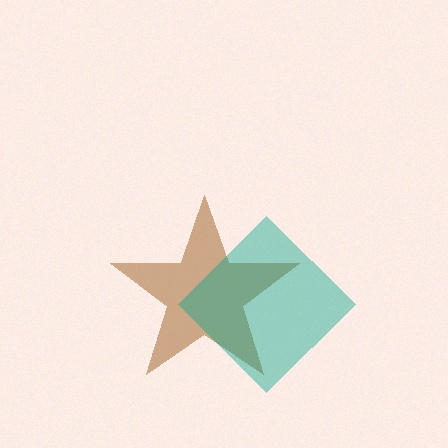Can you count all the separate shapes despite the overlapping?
Yes, there are 2 separate shapes.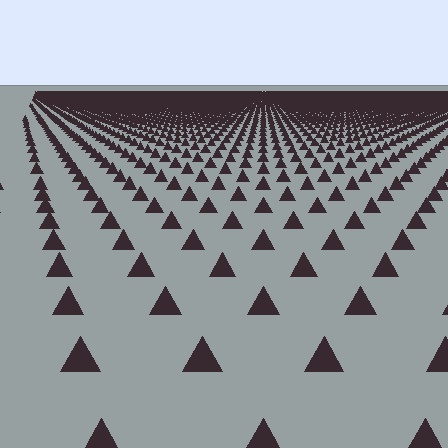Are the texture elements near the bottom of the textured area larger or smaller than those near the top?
Larger. Near the bottom, elements are closer to the viewer and appear at a bigger on-screen size.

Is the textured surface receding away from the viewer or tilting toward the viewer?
The surface is receding away from the viewer. Texture elements get smaller and denser toward the top.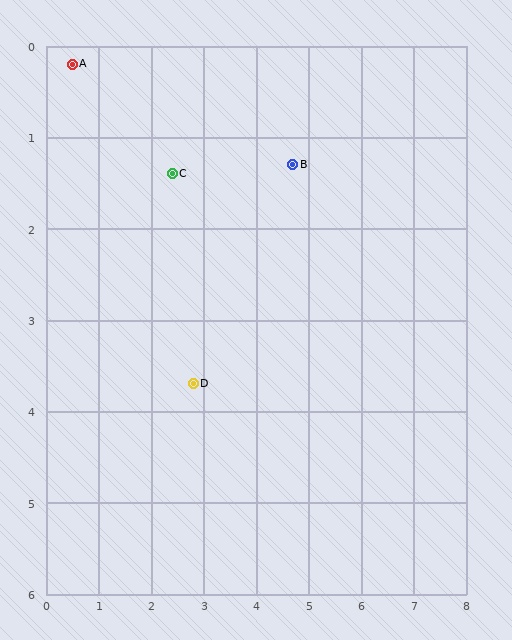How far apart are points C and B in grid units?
Points C and B are about 2.3 grid units apart.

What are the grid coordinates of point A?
Point A is at approximately (0.5, 0.2).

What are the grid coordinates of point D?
Point D is at approximately (2.8, 3.7).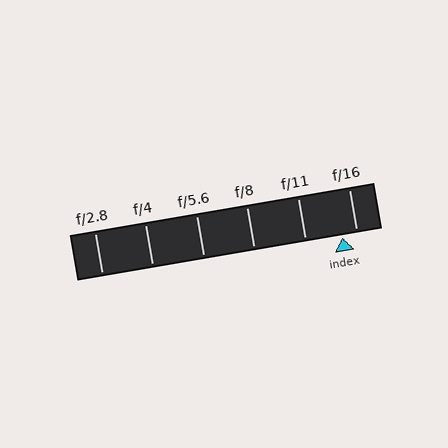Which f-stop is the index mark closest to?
The index mark is closest to f/16.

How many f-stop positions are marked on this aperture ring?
There are 6 f-stop positions marked.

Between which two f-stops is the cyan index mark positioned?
The index mark is between f/11 and f/16.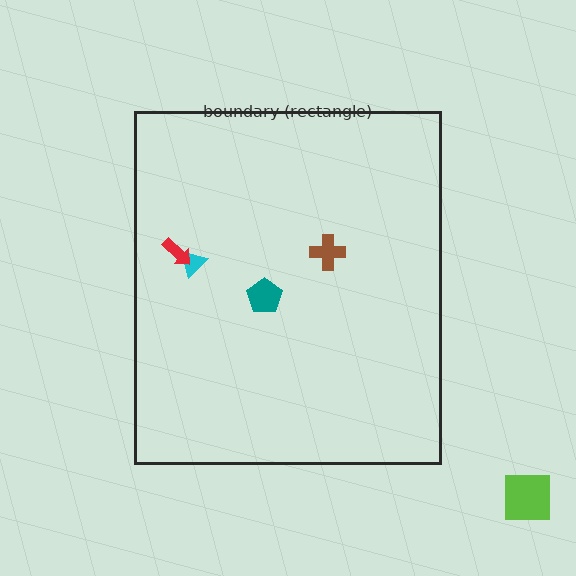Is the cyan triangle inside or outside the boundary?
Inside.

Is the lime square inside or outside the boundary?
Outside.